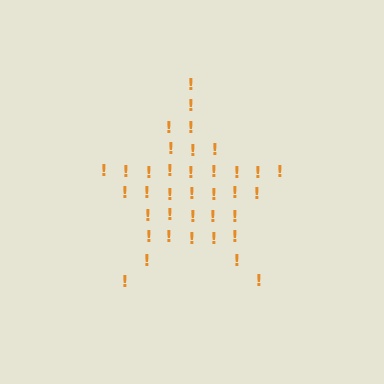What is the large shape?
The large shape is a star.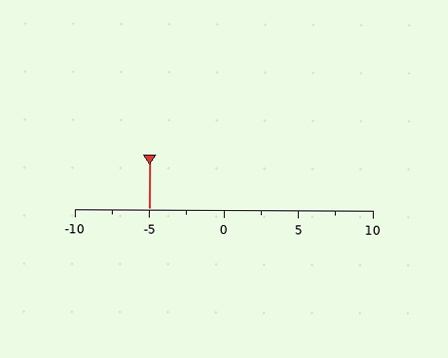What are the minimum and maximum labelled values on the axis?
The axis runs from -10 to 10.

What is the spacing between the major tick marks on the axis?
The major ticks are spaced 5 apart.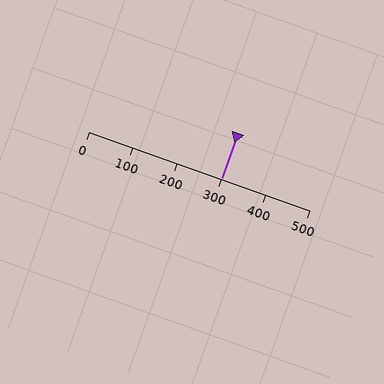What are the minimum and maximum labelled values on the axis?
The axis runs from 0 to 500.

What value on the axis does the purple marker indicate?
The marker indicates approximately 300.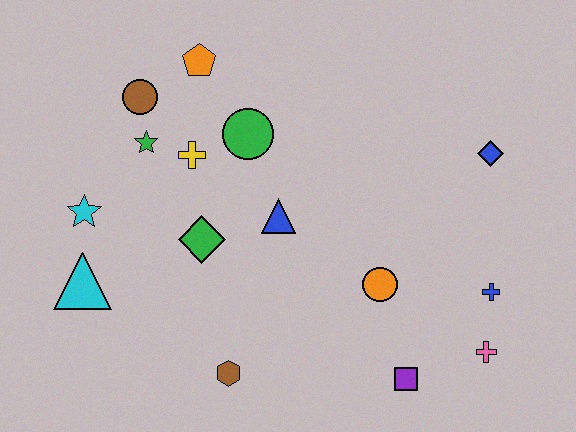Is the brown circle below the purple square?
No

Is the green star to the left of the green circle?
Yes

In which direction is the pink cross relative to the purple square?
The pink cross is to the right of the purple square.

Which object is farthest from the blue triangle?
The pink cross is farthest from the blue triangle.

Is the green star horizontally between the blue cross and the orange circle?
No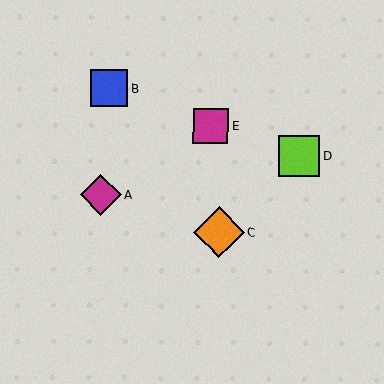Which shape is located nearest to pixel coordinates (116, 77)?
The blue square (labeled B) at (109, 88) is nearest to that location.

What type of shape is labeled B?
Shape B is a blue square.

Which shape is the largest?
The orange diamond (labeled C) is the largest.